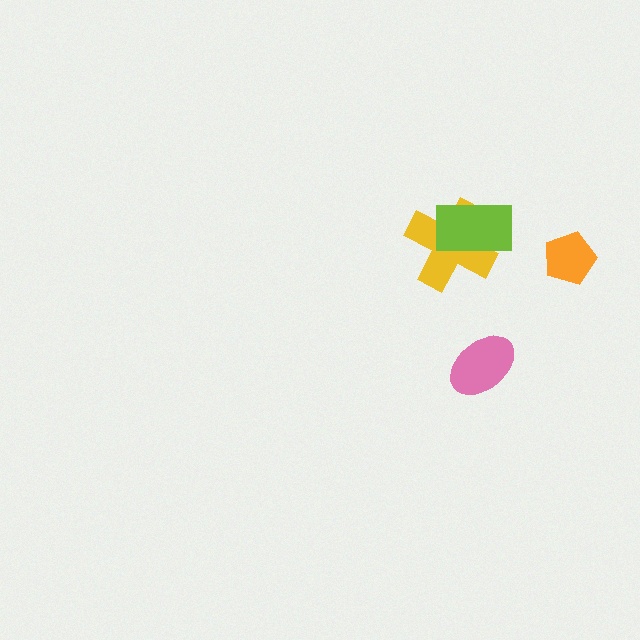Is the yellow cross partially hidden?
Yes, it is partially covered by another shape.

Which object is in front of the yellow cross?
The lime rectangle is in front of the yellow cross.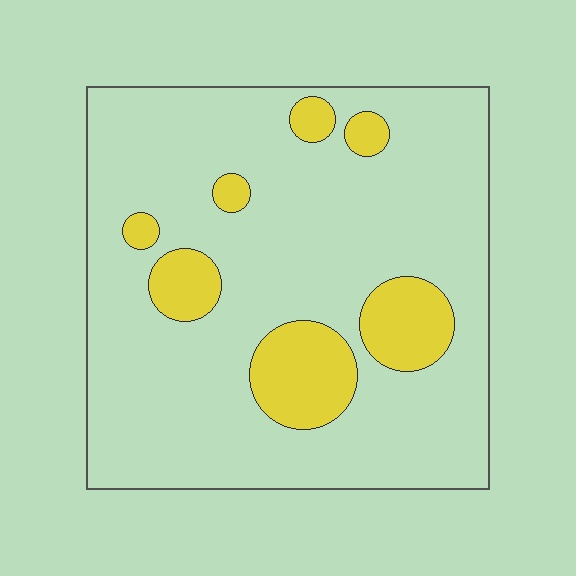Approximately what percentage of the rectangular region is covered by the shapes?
Approximately 15%.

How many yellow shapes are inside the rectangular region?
7.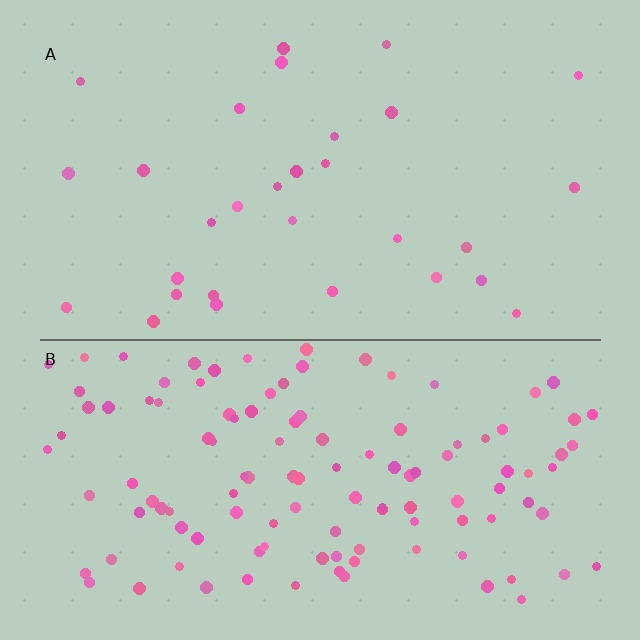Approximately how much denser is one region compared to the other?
Approximately 4.0× — region B over region A.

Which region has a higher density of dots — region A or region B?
B (the bottom).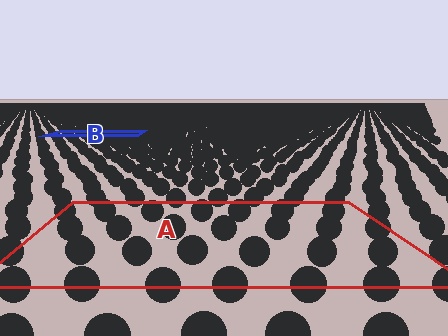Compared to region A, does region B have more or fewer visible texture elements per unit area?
Region B has more texture elements per unit area — they are packed more densely because it is farther away.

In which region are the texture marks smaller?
The texture marks are smaller in region B, because it is farther away.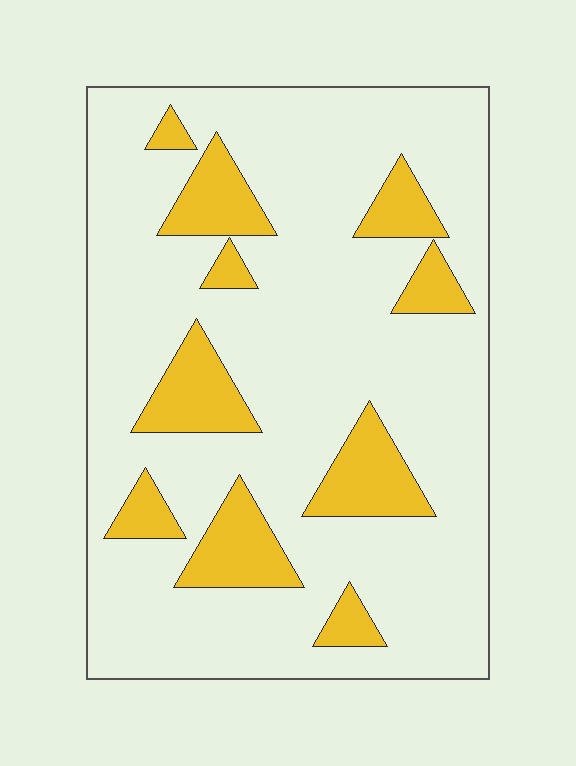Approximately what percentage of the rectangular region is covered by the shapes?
Approximately 20%.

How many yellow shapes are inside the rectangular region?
10.